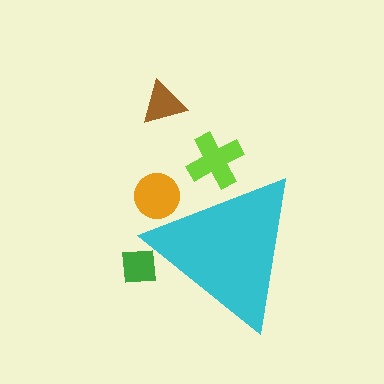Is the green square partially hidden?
Yes, the green square is partially hidden behind the cyan triangle.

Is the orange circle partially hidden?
Yes, the orange circle is partially hidden behind the cyan triangle.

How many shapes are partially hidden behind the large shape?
3 shapes are partially hidden.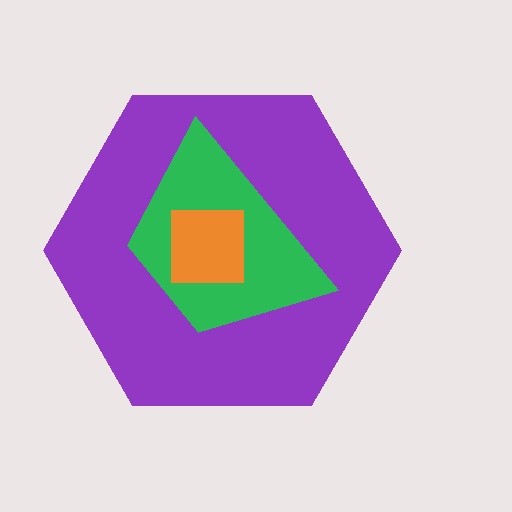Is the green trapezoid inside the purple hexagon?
Yes.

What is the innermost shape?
The orange square.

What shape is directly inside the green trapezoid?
The orange square.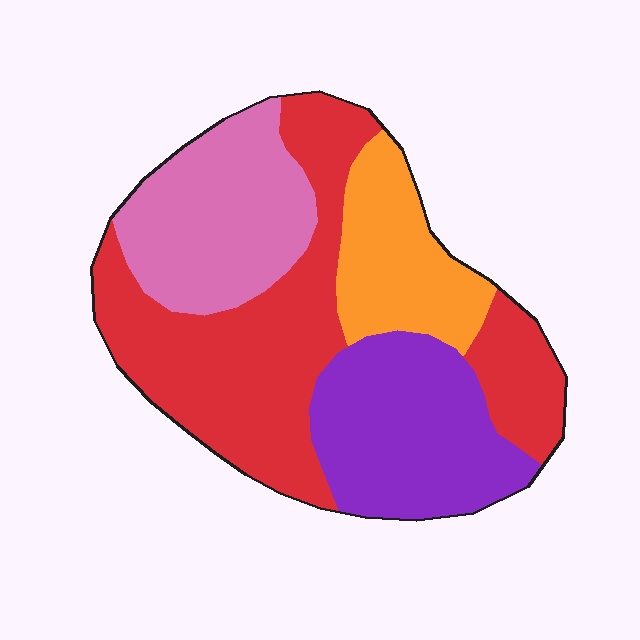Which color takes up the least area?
Orange, at roughly 15%.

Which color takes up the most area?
Red, at roughly 40%.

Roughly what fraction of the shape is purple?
Purple covers around 25% of the shape.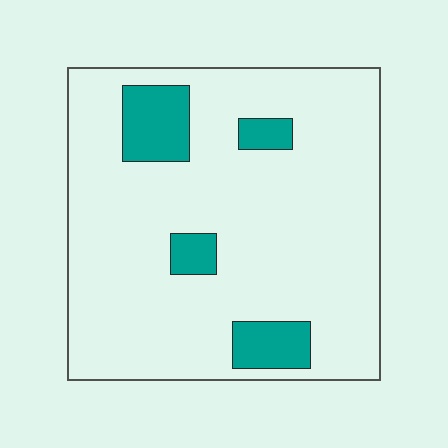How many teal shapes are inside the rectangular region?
4.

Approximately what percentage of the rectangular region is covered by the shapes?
Approximately 15%.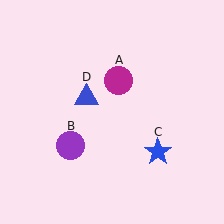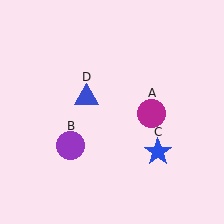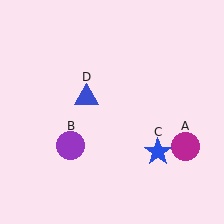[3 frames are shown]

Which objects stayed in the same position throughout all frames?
Purple circle (object B) and blue star (object C) and blue triangle (object D) remained stationary.